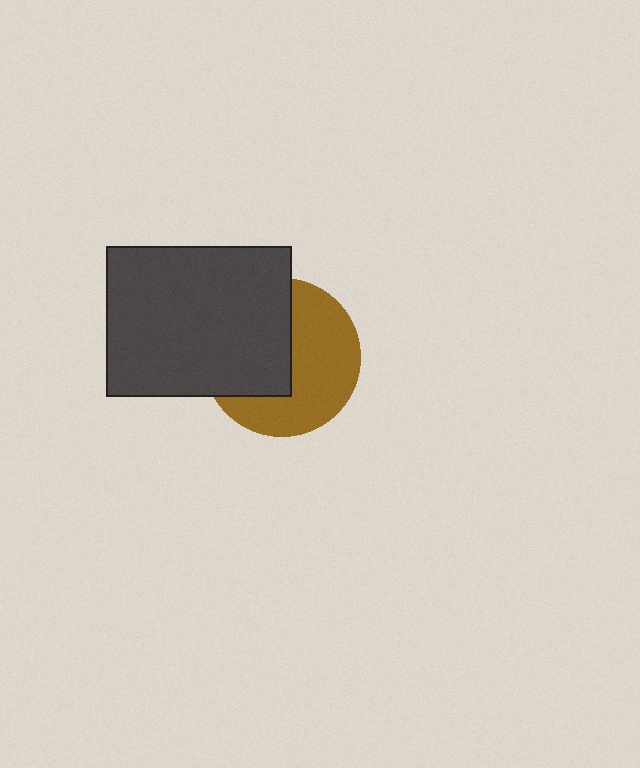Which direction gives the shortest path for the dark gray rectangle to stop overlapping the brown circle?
Moving left gives the shortest separation.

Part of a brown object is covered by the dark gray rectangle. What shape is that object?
It is a circle.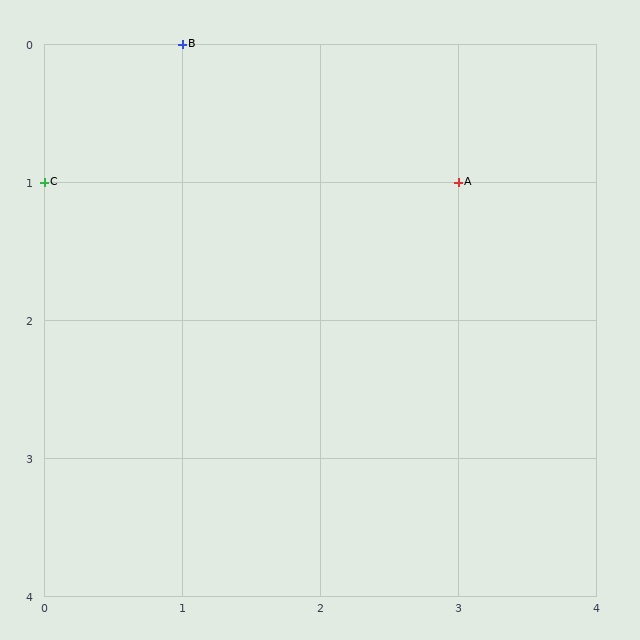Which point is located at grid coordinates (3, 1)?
Point A is at (3, 1).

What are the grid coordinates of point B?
Point B is at grid coordinates (1, 0).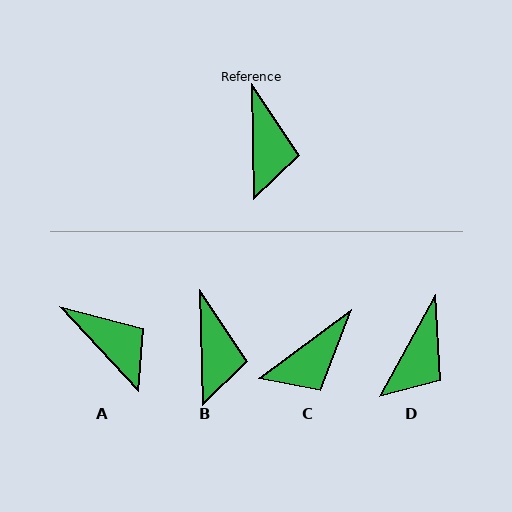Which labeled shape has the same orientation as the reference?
B.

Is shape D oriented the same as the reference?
No, it is off by about 30 degrees.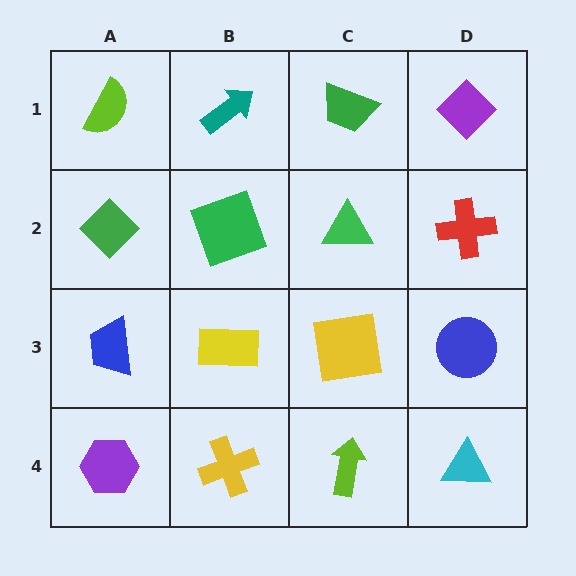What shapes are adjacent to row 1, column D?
A red cross (row 2, column D), a green trapezoid (row 1, column C).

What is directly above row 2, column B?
A teal arrow.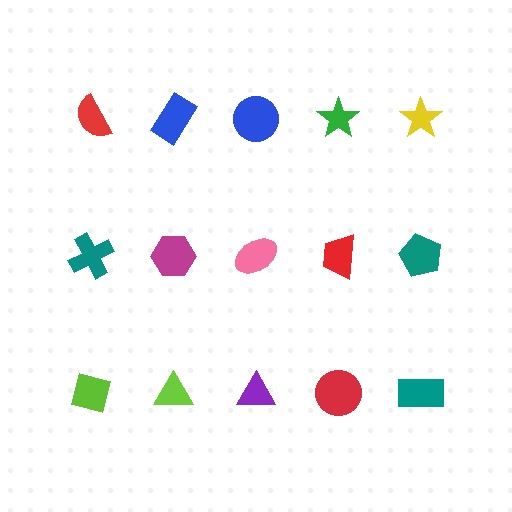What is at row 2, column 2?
A magenta hexagon.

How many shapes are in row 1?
5 shapes.